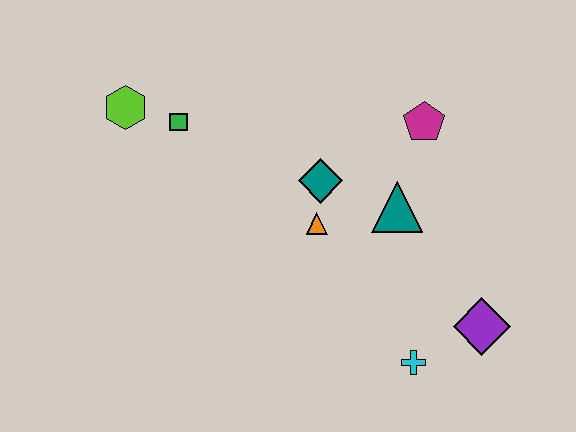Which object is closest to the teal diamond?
The orange triangle is closest to the teal diamond.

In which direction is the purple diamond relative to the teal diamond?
The purple diamond is to the right of the teal diamond.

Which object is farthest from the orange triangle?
The lime hexagon is farthest from the orange triangle.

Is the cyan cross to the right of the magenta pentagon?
No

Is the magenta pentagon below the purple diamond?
No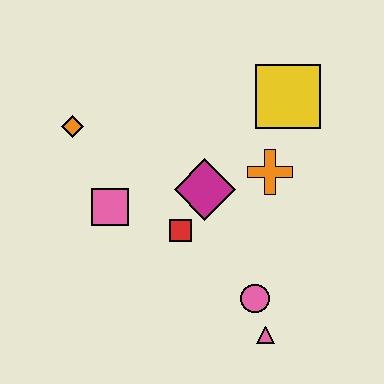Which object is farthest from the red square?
The yellow square is farthest from the red square.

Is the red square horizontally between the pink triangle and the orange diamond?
Yes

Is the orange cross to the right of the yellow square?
No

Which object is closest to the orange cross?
The magenta diamond is closest to the orange cross.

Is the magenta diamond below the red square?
No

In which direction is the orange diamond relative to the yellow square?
The orange diamond is to the left of the yellow square.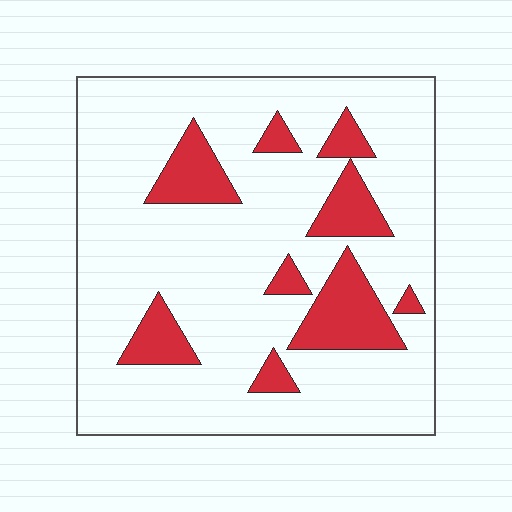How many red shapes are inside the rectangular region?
9.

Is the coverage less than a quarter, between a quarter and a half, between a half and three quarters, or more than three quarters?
Less than a quarter.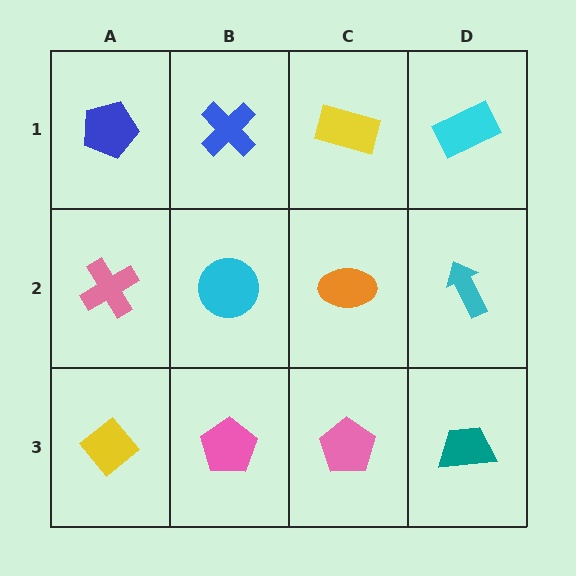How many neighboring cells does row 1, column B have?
3.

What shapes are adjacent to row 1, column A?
A pink cross (row 2, column A), a blue cross (row 1, column B).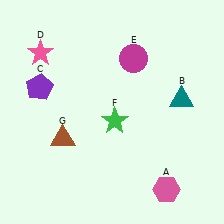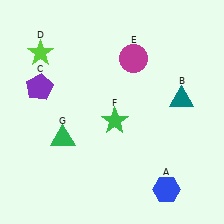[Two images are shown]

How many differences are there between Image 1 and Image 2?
There are 3 differences between the two images.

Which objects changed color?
A changed from pink to blue. D changed from pink to lime. G changed from brown to green.